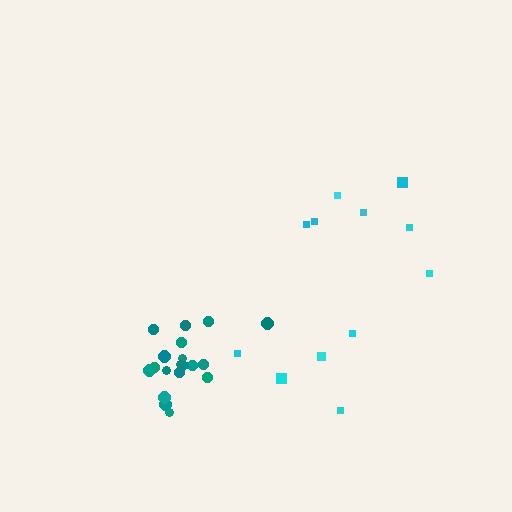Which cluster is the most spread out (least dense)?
Cyan.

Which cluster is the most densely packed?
Teal.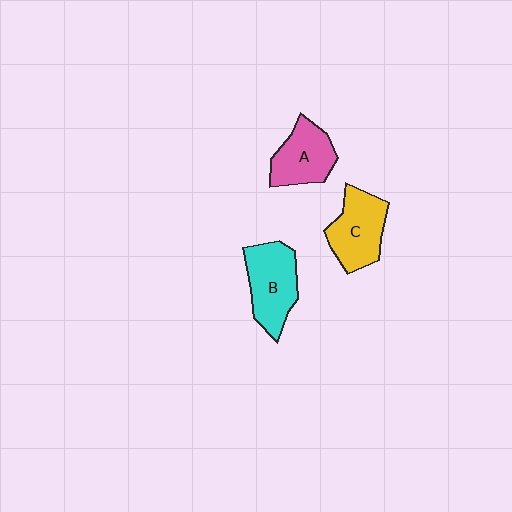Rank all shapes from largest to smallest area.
From largest to smallest: B (cyan), C (yellow), A (pink).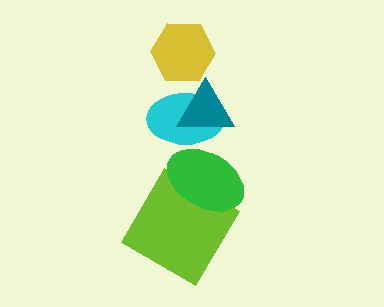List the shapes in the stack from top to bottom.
From top to bottom: the yellow hexagon, the teal triangle, the cyan ellipse, the green ellipse, the lime diamond.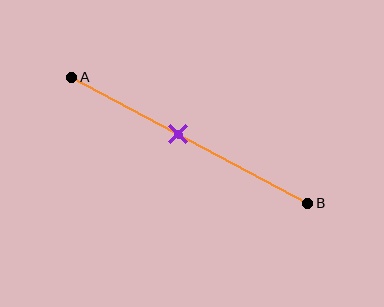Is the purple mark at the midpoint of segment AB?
No, the mark is at about 45% from A, not at the 50% midpoint.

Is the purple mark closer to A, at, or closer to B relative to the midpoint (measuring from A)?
The purple mark is closer to point A than the midpoint of segment AB.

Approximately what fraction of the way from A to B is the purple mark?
The purple mark is approximately 45% of the way from A to B.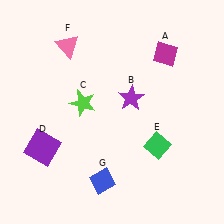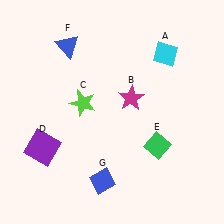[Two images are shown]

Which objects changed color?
A changed from magenta to cyan. B changed from purple to magenta. F changed from pink to blue.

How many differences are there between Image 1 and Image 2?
There are 3 differences between the two images.